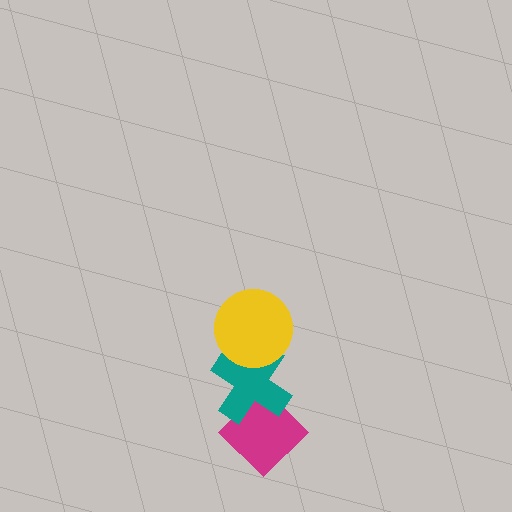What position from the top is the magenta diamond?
The magenta diamond is 3rd from the top.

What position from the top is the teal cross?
The teal cross is 2nd from the top.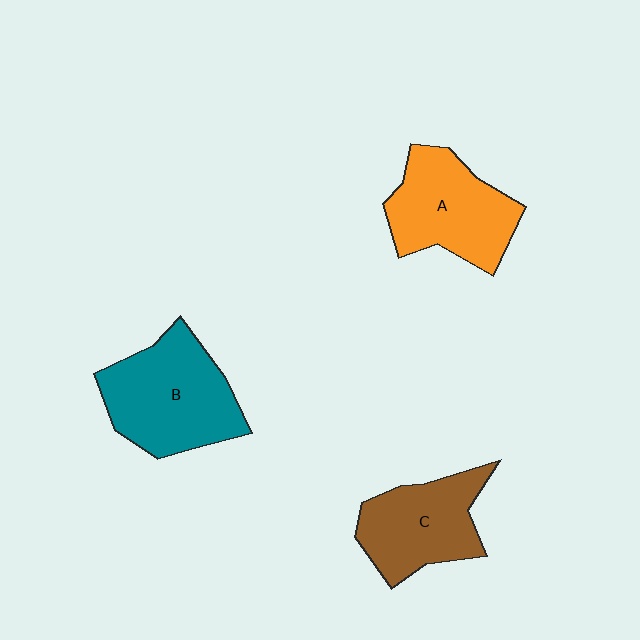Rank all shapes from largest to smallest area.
From largest to smallest: B (teal), A (orange), C (brown).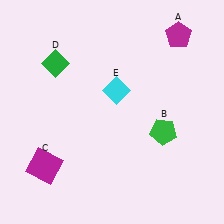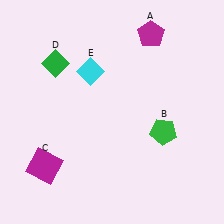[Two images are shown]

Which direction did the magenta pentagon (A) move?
The magenta pentagon (A) moved left.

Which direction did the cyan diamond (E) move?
The cyan diamond (E) moved left.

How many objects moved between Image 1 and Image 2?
2 objects moved between the two images.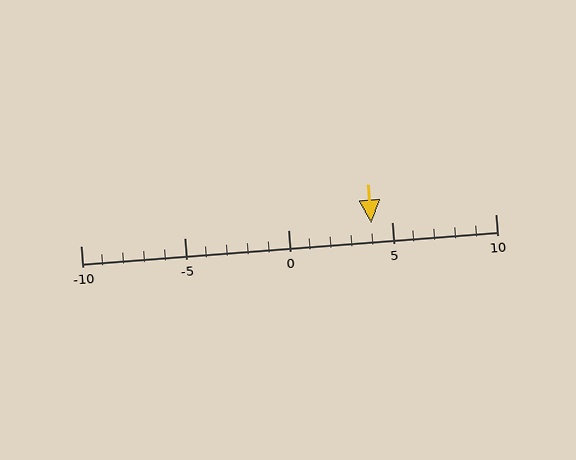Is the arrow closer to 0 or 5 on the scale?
The arrow is closer to 5.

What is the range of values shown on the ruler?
The ruler shows values from -10 to 10.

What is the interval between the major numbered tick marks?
The major tick marks are spaced 5 units apart.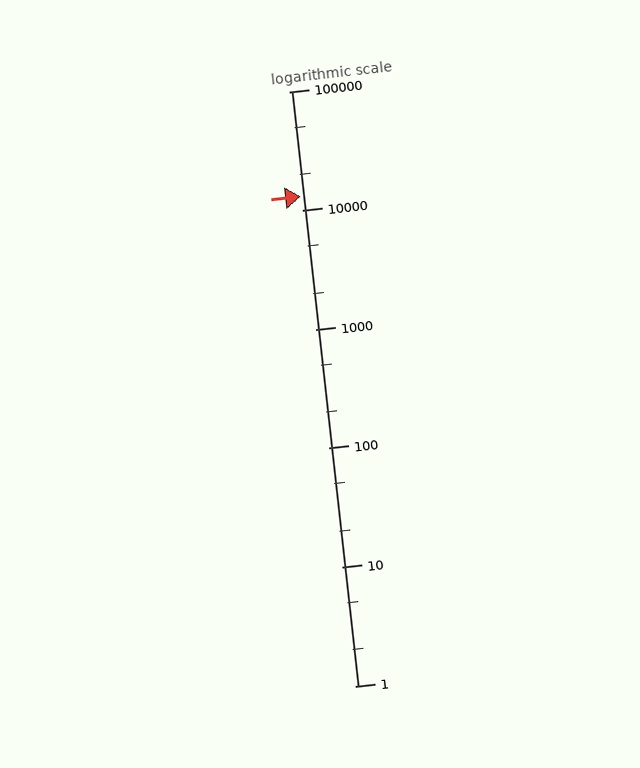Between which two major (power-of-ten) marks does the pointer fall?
The pointer is between 10000 and 100000.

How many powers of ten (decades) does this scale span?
The scale spans 5 decades, from 1 to 100000.